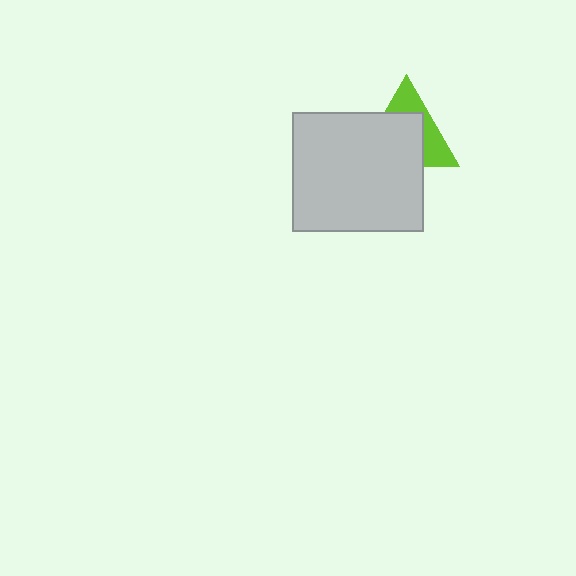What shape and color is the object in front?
The object in front is a light gray rectangle.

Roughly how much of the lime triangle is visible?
A small part of it is visible (roughly 39%).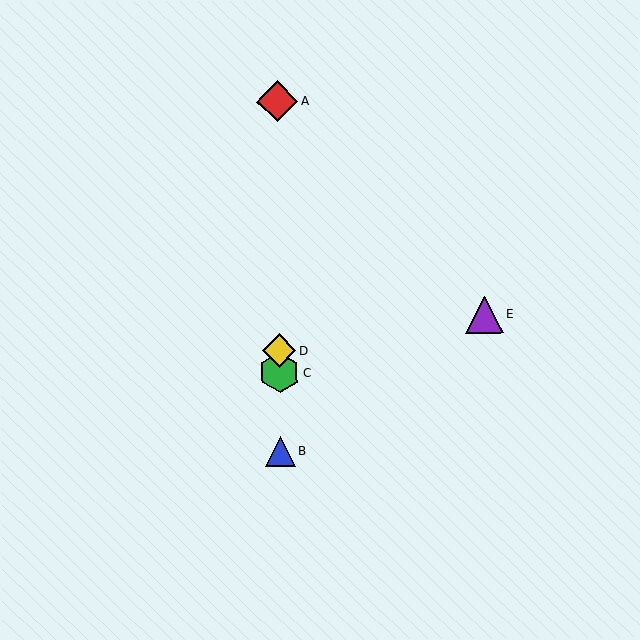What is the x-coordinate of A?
Object A is at x≈278.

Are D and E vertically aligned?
No, D is at x≈280 and E is at x≈485.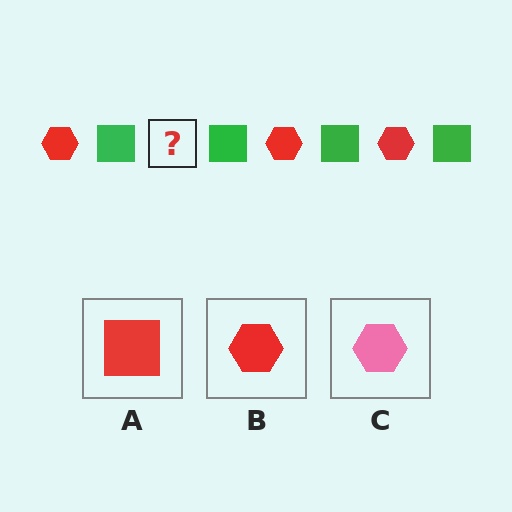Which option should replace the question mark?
Option B.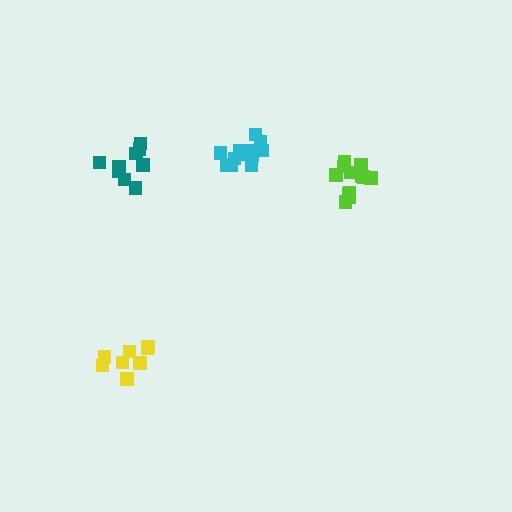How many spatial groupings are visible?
There are 4 spatial groupings.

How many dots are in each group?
Group 1: 9 dots, Group 2: 9 dots, Group 3: 12 dots, Group 4: 12 dots (42 total).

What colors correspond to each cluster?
The clusters are colored: teal, yellow, cyan, lime.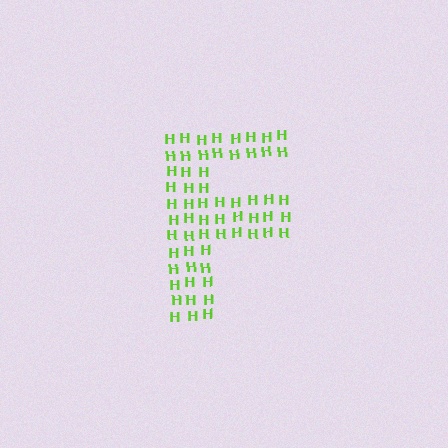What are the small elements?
The small elements are letter H's.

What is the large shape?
The large shape is the letter F.